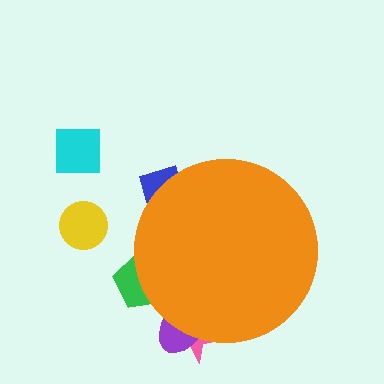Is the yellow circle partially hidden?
No, the yellow circle is fully visible.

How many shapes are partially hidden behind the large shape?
4 shapes are partially hidden.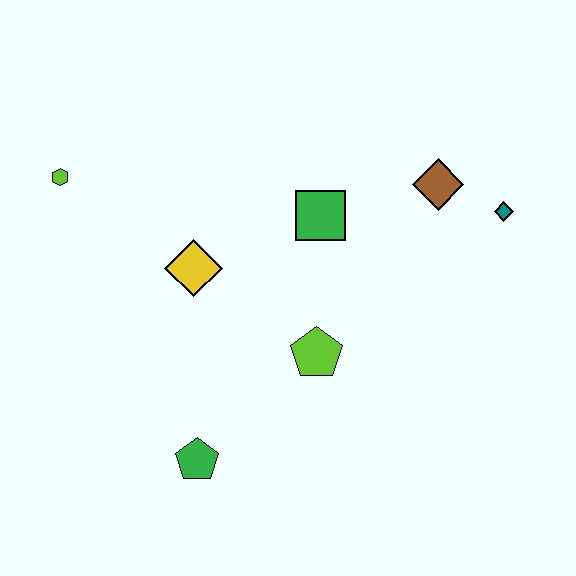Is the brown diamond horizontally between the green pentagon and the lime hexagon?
No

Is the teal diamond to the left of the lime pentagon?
No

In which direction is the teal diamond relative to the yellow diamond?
The teal diamond is to the right of the yellow diamond.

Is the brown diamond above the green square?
Yes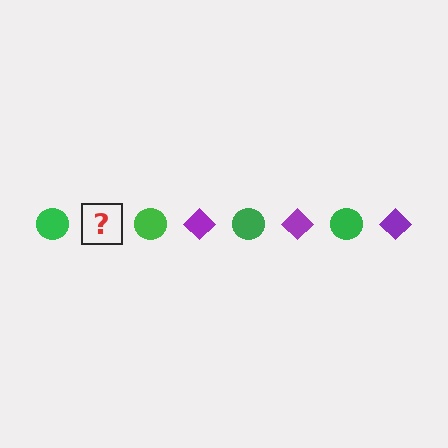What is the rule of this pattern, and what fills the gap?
The rule is that the pattern alternates between green circle and purple diamond. The gap should be filled with a purple diamond.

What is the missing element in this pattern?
The missing element is a purple diamond.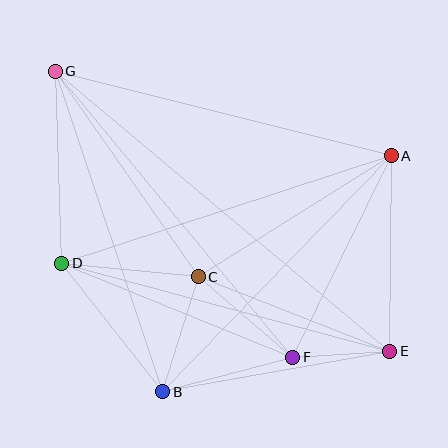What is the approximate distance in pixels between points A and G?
The distance between A and G is approximately 347 pixels.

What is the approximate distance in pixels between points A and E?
The distance between A and E is approximately 196 pixels.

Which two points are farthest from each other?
Points E and G are farthest from each other.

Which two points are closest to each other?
Points E and F are closest to each other.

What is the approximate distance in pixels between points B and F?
The distance between B and F is approximately 134 pixels.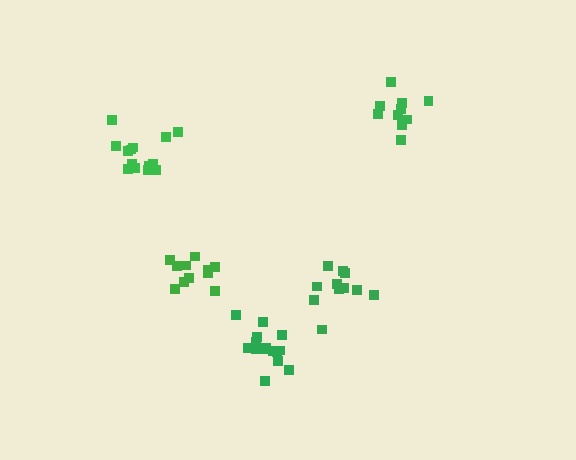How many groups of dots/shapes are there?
There are 5 groups.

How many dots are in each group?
Group 1: 11 dots, Group 2: 15 dots, Group 3: 14 dots, Group 4: 11 dots, Group 5: 11 dots (62 total).